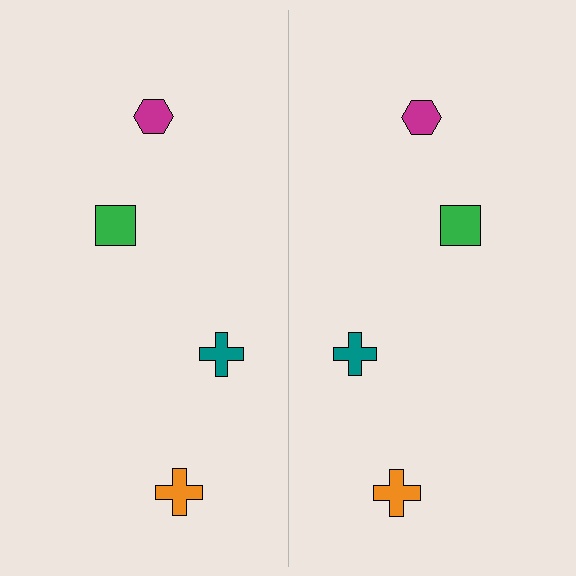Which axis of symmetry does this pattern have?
The pattern has a vertical axis of symmetry running through the center of the image.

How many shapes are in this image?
There are 8 shapes in this image.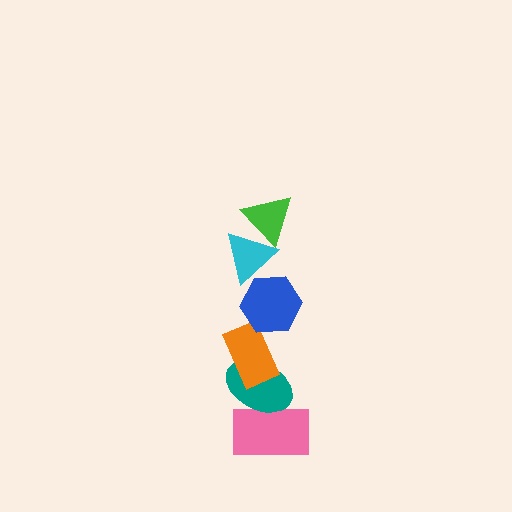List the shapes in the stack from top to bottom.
From top to bottom: the green triangle, the cyan triangle, the blue hexagon, the orange rectangle, the teal ellipse, the pink rectangle.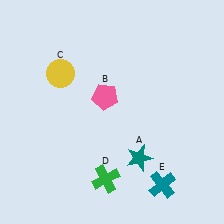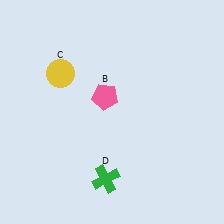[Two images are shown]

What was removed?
The teal cross (E), the teal star (A) were removed in Image 2.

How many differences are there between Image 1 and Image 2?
There are 2 differences between the two images.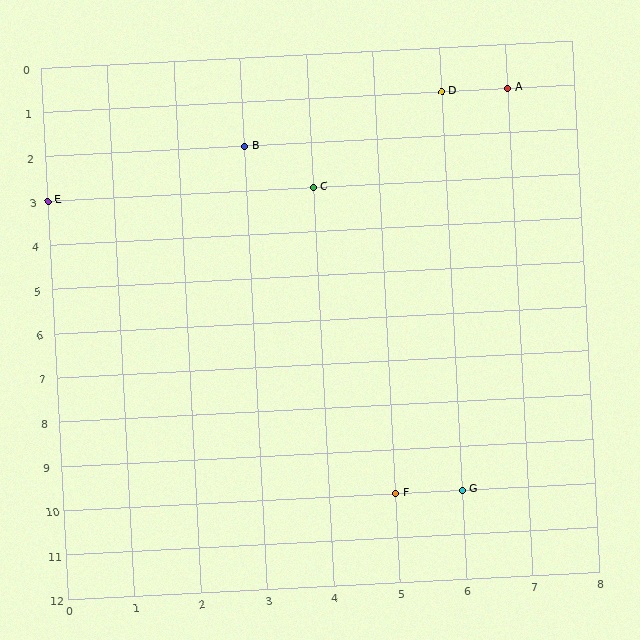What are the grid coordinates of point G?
Point G is at grid coordinates (6, 10).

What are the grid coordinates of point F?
Point F is at grid coordinates (5, 10).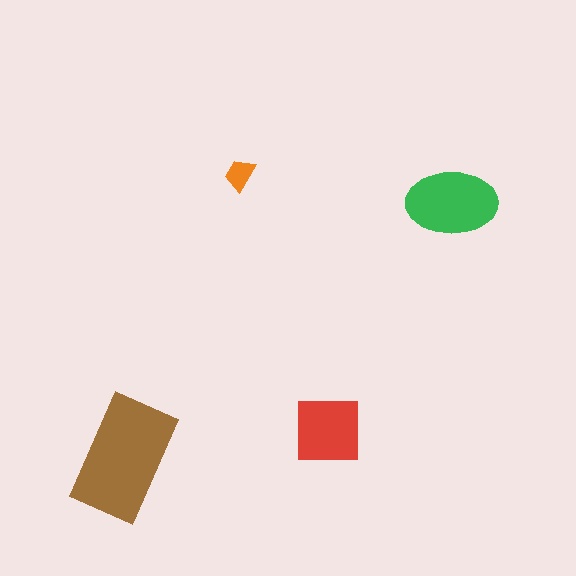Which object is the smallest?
The orange trapezoid.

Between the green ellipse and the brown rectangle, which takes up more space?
The brown rectangle.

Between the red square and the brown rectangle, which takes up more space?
The brown rectangle.